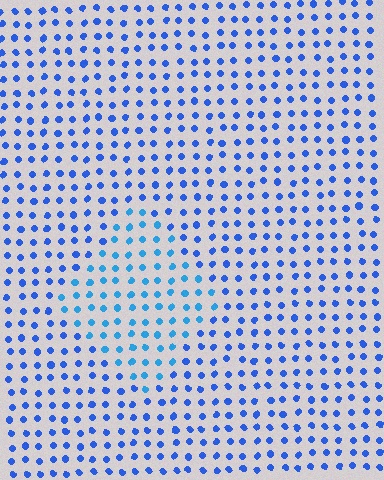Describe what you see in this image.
The image is filled with small blue elements in a uniform arrangement. A diamond-shaped region is visible where the elements are tinted to a slightly different hue, forming a subtle color boundary.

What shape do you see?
I see a diamond.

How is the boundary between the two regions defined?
The boundary is defined purely by a slight shift in hue (about 23 degrees). Spacing, size, and orientation are identical on both sides.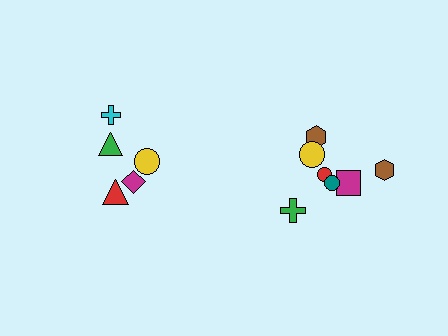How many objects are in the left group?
There are 5 objects.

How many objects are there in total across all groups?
There are 12 objects.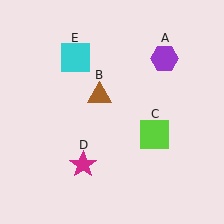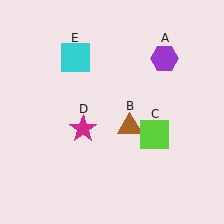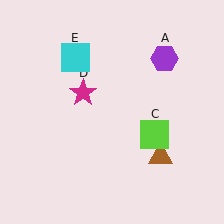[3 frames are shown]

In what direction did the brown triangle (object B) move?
The brown triangle (object B) moved down and to the right.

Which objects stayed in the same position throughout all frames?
Purple hexagon (object A) and lime square (object C) and cyan square (object E) remained stationary.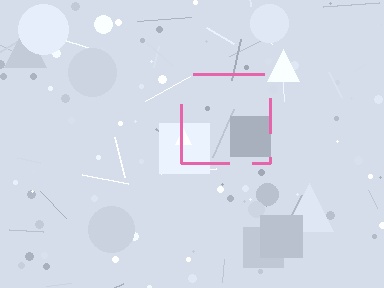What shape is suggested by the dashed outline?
The dashed outline suggests a square.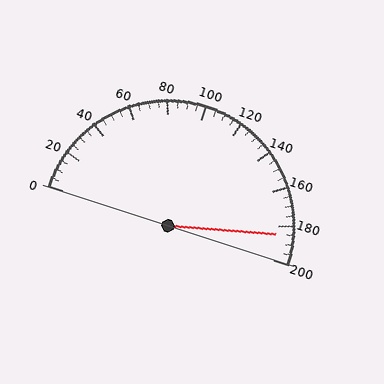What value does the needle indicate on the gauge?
The needle indicates approximately 185.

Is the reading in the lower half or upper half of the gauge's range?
The reading is in the upper half of the range (0 to 200).